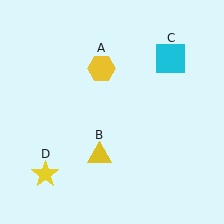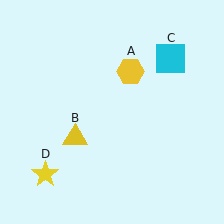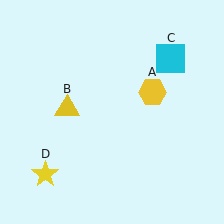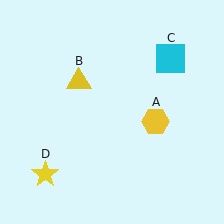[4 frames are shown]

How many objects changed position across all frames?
2 objects changed position: yellow hexagon (object A), yellow triangle (object B).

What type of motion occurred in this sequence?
The yellow hexagon (object A), yellow triangle (object B) rotated clockwise around the center of the scene.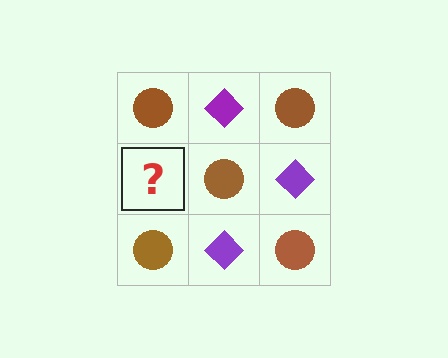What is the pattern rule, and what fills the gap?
The rule is that it alternates brown circle and purple diamond in a checkerboard pattern. The gap should be filled with a purple diamond.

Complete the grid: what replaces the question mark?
The question mark should be replaced with a purple diamond.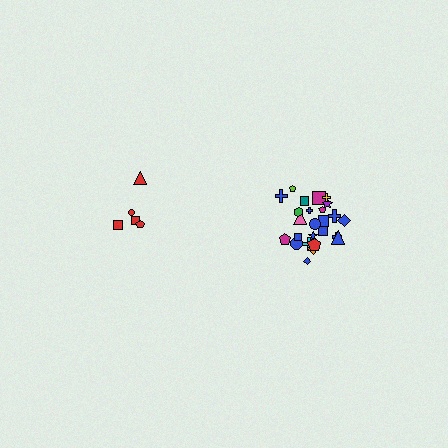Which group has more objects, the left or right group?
The right group.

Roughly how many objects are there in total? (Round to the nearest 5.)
Roughly 30 objects in total.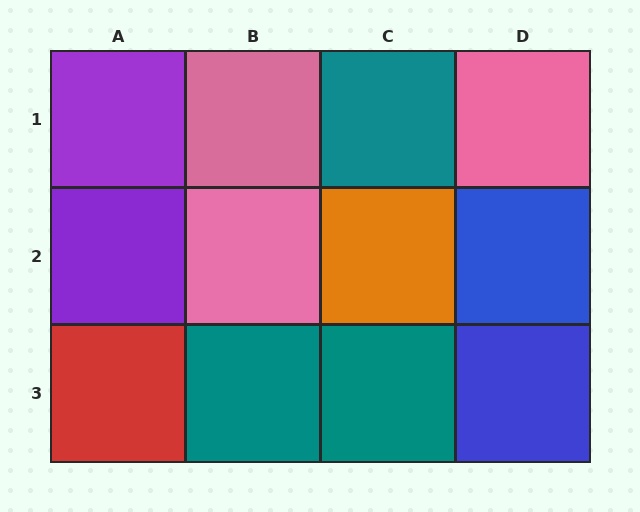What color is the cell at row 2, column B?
Pink.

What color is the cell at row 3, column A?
Red.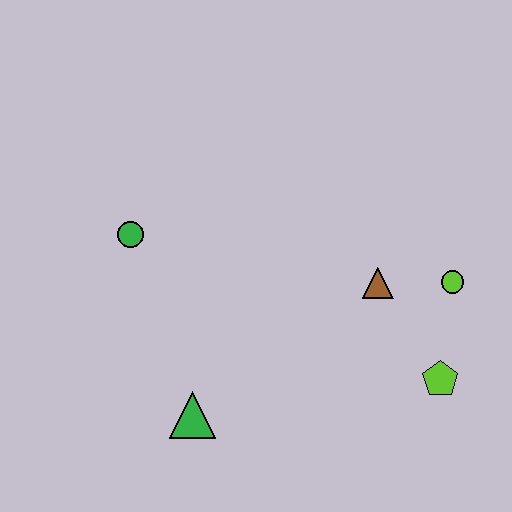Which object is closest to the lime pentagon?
The lime circle is closest to the lime pentagon.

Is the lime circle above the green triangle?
Yes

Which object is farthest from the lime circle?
The green circle is farthest from the lime circle.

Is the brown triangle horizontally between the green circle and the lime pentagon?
Yes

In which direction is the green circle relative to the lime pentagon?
The green circle is to the left of the lime pentagon.